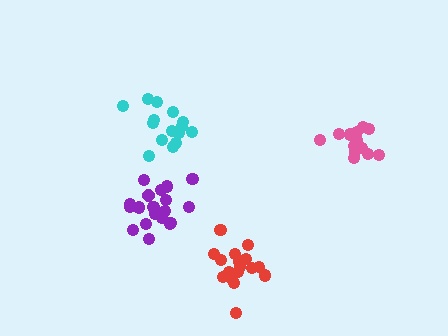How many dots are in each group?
Group 1: 19 dots, Group 2: 15 dots, Group 3: 17 dots, Group 4: 14 dots (65 total).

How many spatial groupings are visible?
There are 4 spatial groupings.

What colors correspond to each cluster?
The clusters are colored: purple, cyan, red, pink.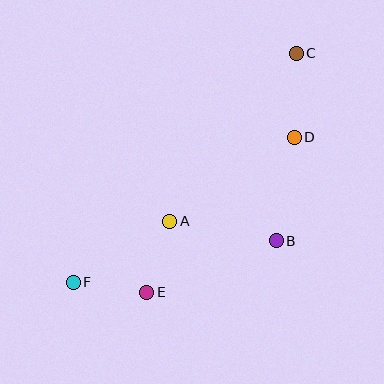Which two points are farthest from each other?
Points C and F are farthest from each other.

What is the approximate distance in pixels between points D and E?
The distance between D and E is approximately 214 pixels.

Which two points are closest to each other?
Points E and F are closest to each other.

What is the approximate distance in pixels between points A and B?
The distance between A and B is approximately 108 pixels.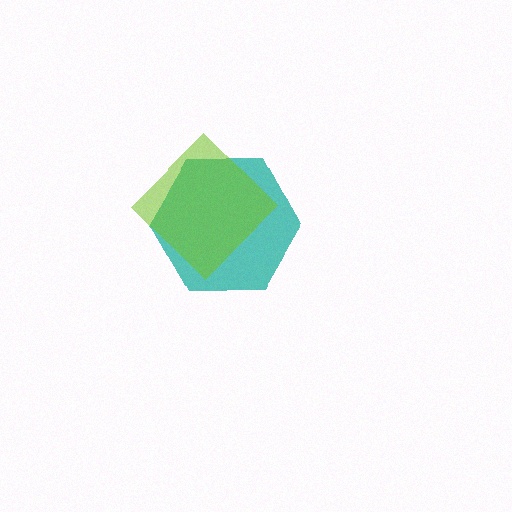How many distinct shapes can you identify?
There are 2 distinct shapes: a teal hexagon, a lime diamond.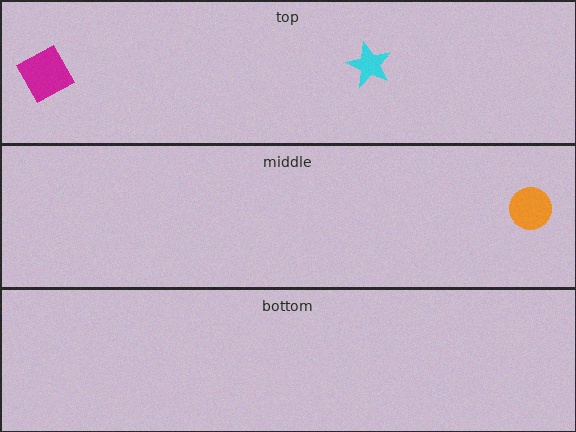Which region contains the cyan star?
The top region.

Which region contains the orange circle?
The middle region.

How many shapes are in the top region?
2.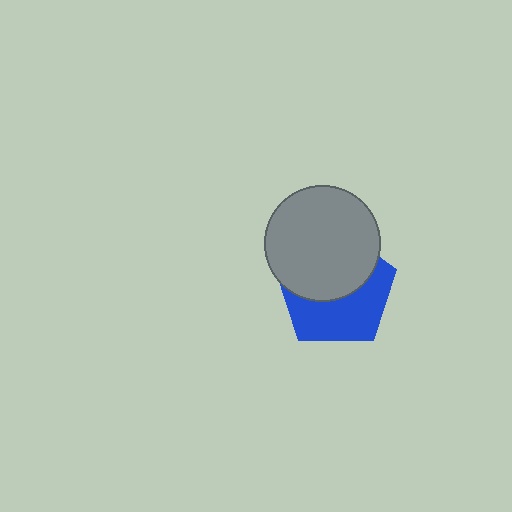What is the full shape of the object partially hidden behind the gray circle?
The partially hidden object is a blue pentagon.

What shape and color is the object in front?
The object in front is a gray circle.